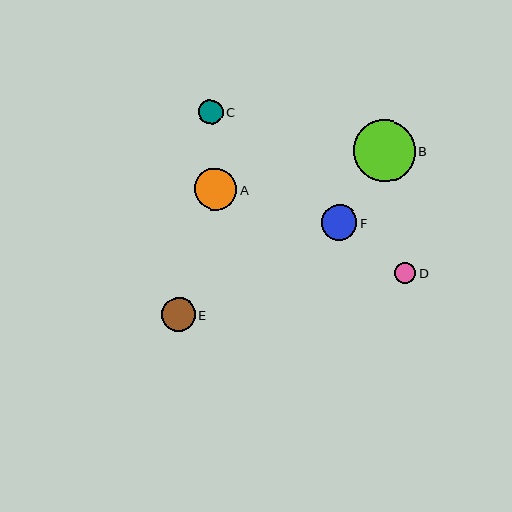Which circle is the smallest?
Circle D is the smallest with a size of approximately 21 pixels.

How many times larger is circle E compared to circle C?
Circle E is approximately 1.4 times the size of circle C.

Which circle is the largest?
Circle B is the largest with a size of approximately 62 pixels.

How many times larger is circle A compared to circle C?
Circle A is approximately 1.7 times the size of circle C.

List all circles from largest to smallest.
From largest to smallest: B, A, F, E, C, D.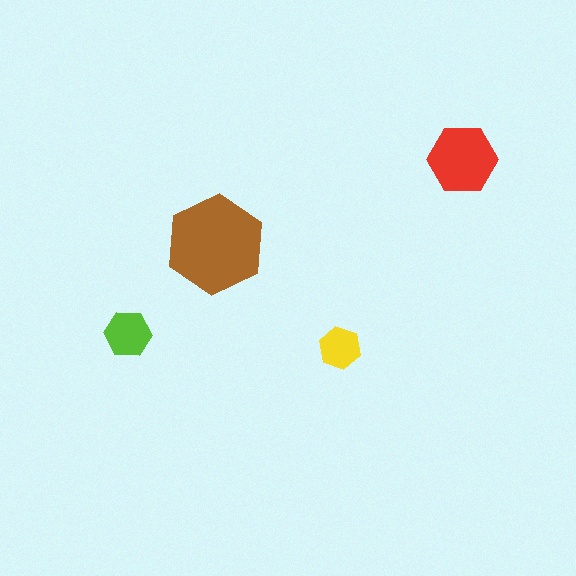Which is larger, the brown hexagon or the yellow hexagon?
The brown one.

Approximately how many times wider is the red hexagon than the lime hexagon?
About 1.5 times wider.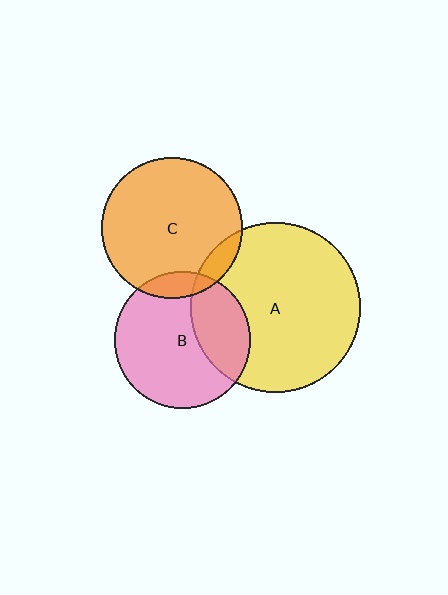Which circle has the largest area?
Circle A (yellow).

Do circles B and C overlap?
Yes.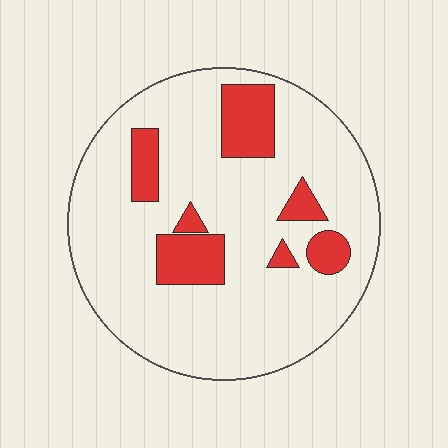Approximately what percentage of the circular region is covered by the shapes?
Approximately 15%.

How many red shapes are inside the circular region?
7.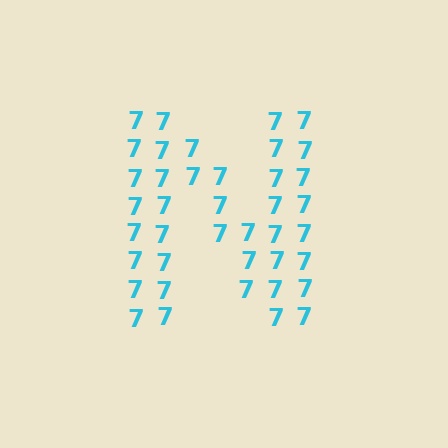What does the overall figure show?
The overall figure shows the letter N.